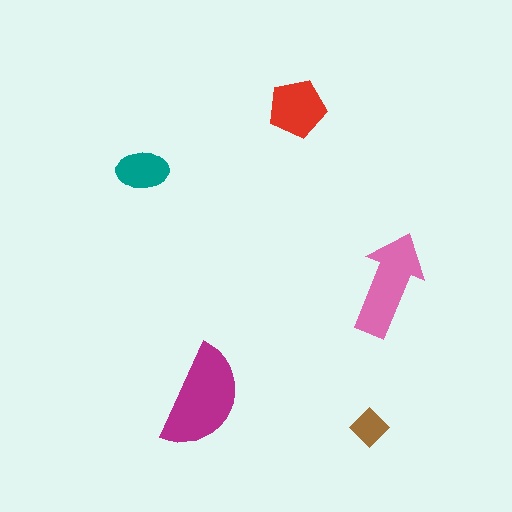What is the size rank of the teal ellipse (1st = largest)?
4th.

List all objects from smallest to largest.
The brown diamond, the teal ellipse, the red pentagon, the pink arrow, the magenta semicircle.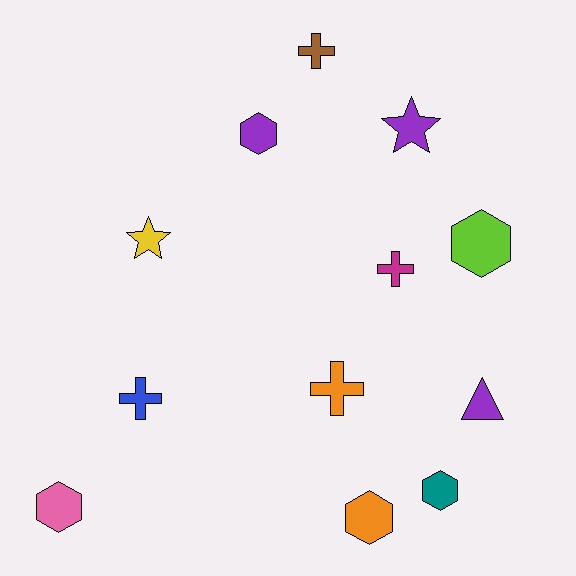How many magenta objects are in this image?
There is 1 magenta object.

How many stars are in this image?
There are 2 stars.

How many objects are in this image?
There are 12 objects.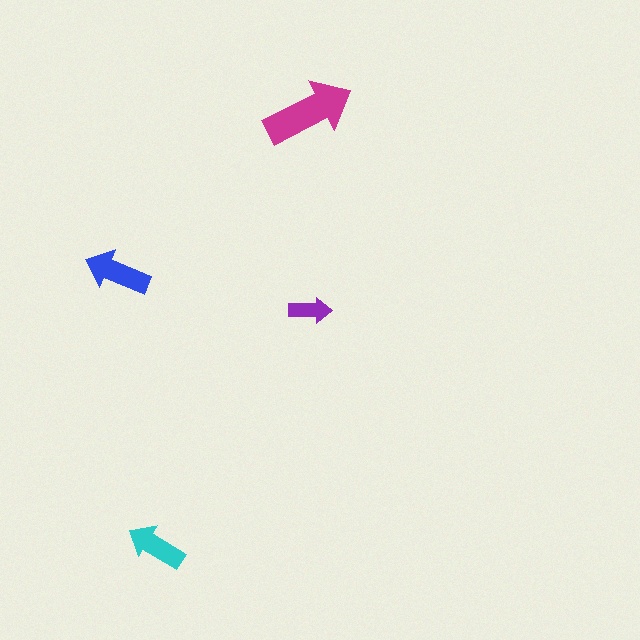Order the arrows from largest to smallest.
the magenta one, the blue one, the cyan one, the purple one.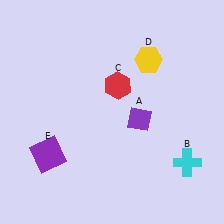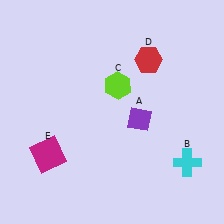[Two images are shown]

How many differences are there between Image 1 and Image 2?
There are 3 differences between the two images.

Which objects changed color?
C changed from red to lime. D changed from yellow to red. E changed from purple to magenta.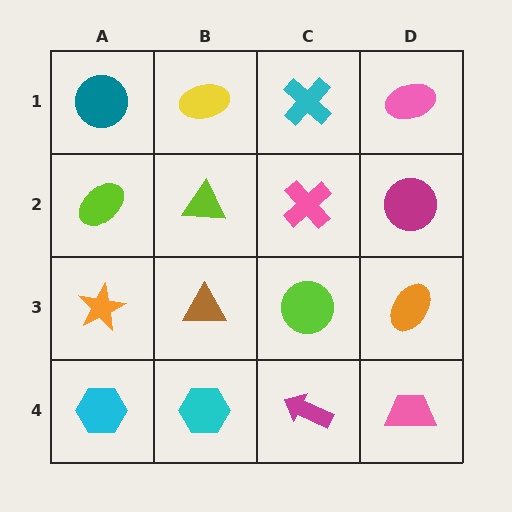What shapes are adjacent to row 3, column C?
A pink cross (row 2, column C), a magenta arrow (row 4, column C), a brown triangle (row 3, column B), an orange ellipse (row 3, column D).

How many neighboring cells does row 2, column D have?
3.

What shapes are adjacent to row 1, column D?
A magenta circle (row 2, column D), a cyan cross (row 1, column C).